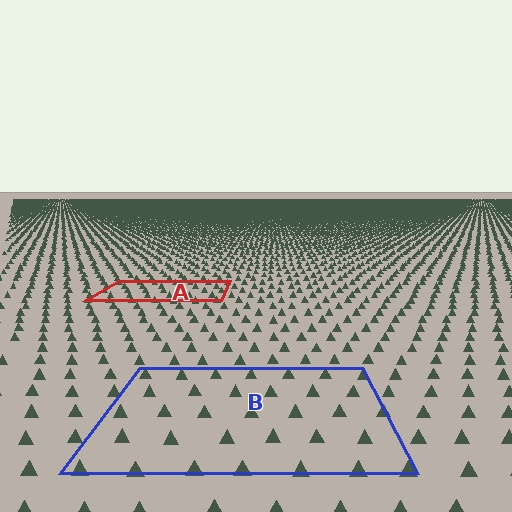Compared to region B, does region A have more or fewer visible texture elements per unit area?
Region A has more texture elements per unit area — they are packed more densely because it is farther away.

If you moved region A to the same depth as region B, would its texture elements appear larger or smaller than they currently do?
They would appear larger. At a closer depth, the same texture elements are projected at a bigger on-screen size.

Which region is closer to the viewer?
Region B is closer. The texture elements there are larger and more spread out.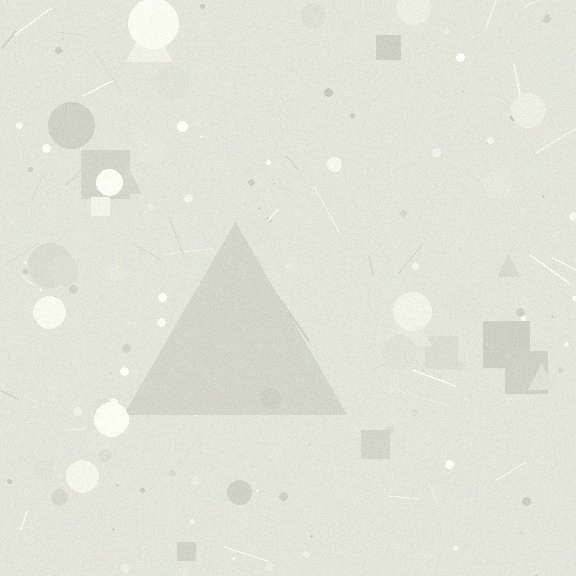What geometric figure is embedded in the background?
A triangle is embedded in the background.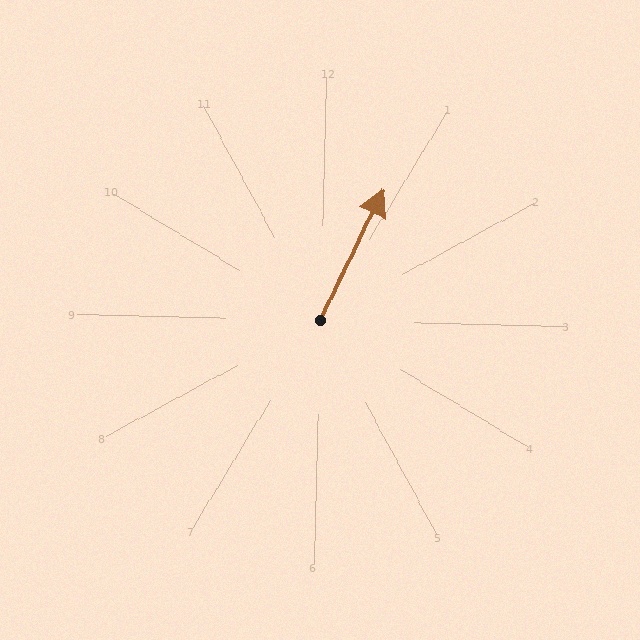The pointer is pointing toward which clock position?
Roughly 1 o'clock.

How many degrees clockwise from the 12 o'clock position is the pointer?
Approximately 25 degrees.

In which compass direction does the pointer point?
Northeast.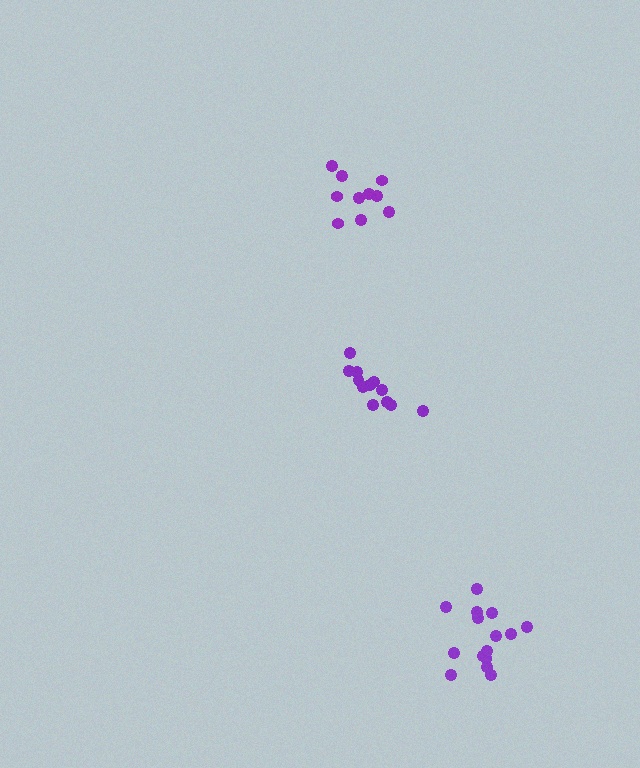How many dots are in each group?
Group 1: 10 dots, Group 2: 12 dots, Group 3: 15 dots (37 total).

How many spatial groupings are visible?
There are 3 spatial groupings.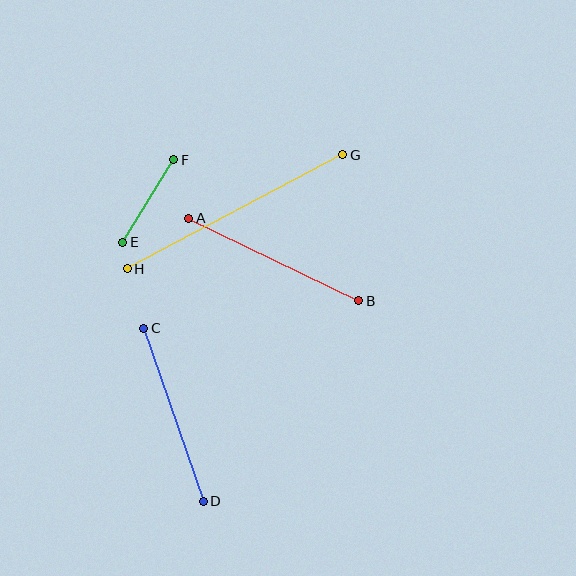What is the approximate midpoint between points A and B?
The midpoint is at approximately (274, 259) pixels.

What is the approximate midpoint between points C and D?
The midpoint is at approximately (174, 415) pixels.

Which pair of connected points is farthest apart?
Points G and H are farthest apart.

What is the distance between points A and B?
The distance is approximately 189 pixels.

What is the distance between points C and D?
The distance is approximately 183 pixels.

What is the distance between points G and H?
The distance is approximately 244 pixels.